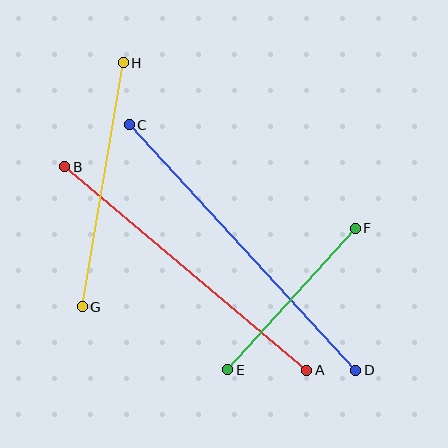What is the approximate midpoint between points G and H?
The midpoint is at approximately (103, 185) pixels.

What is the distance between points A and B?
The distance is approximately 316 pixels.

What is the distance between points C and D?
The distance is approximately 334 pixels.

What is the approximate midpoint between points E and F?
The midpoint is at approximately (292, 299) pixels.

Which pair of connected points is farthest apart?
Points C and D are farthest apart.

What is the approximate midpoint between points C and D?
The midpoint is at approximately (242, 248) pixels.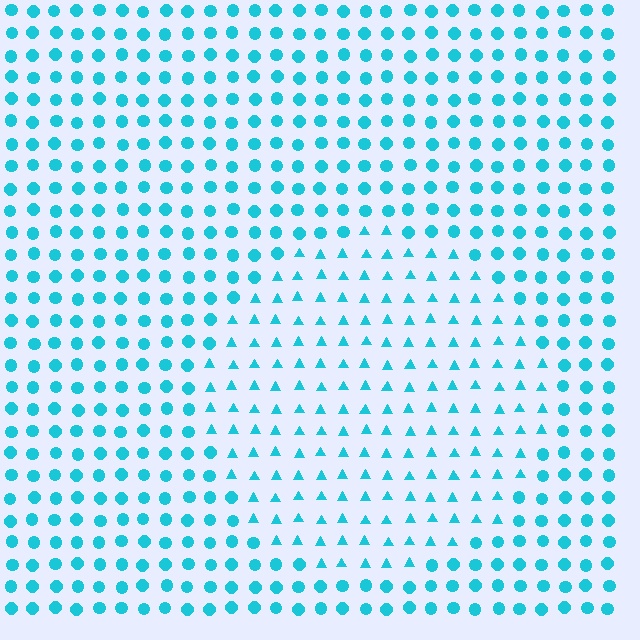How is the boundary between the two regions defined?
The boundary is defined by a change in element shape: triangles inside vs. circles outside. All elements share the same color and spacing.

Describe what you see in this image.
The image is filled with small cyan elements arranged in a uniform grid. A circle-shaped region contains triangles, while the surrounding area contains circles. The boundary is defined purely by the change in element shape.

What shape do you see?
I see a circle.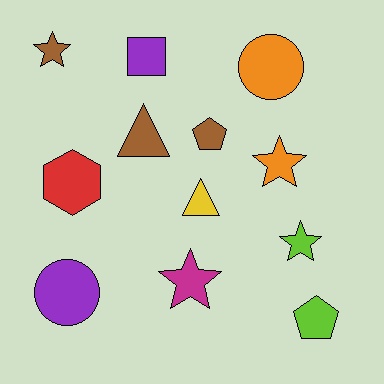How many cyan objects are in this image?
There are no cyan objects.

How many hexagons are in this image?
There is 1 hexagon.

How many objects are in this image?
There are 12 objects.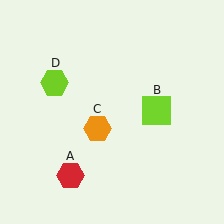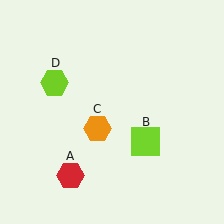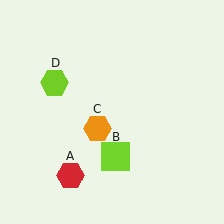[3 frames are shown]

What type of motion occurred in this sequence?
The lime square (object B) rotated clockwise around the center of the scene.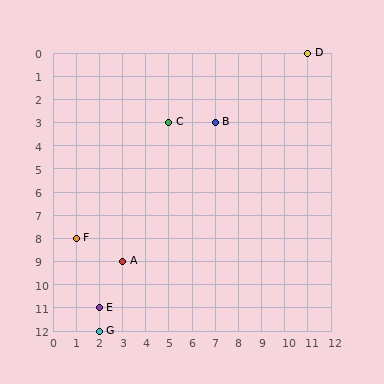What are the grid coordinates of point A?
Point A is at grid coordinates (3, 9).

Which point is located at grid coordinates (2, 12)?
Point G is at (2, 12).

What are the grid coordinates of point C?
Point C is at grid coordinates (5, 3).